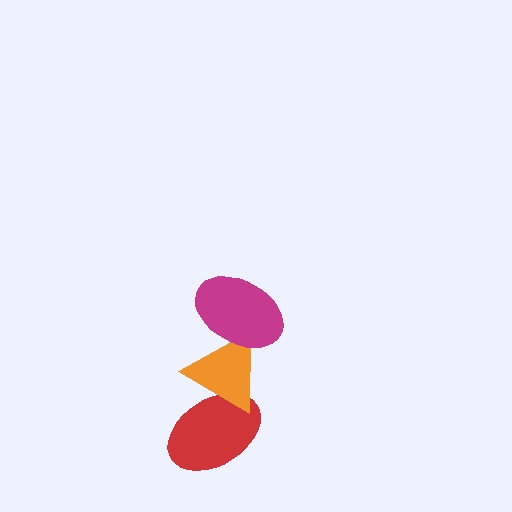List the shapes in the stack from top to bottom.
From top to bottom: the magenta ellipse, the orange triangle, the red ellipse.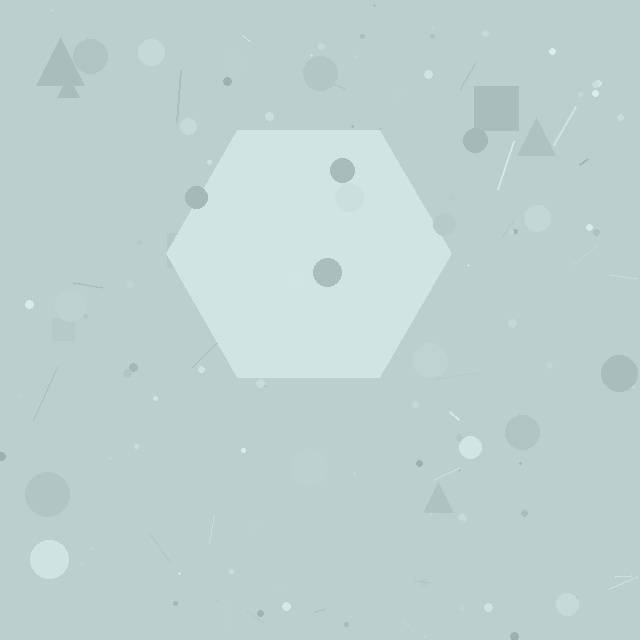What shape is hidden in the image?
A hexagon is hidden in the image.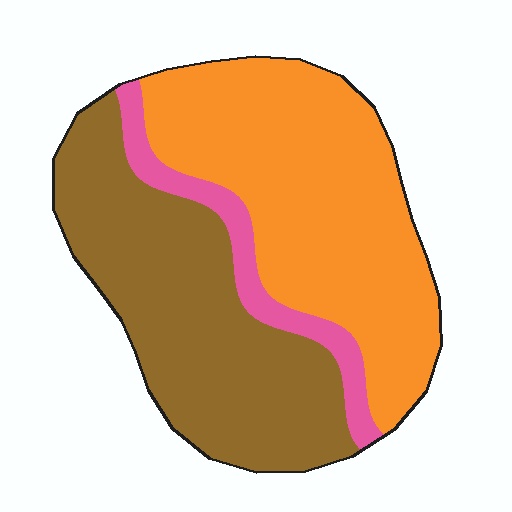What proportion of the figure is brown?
Brown covers about 45% of the figure.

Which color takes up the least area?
Pink, at roughly 10%.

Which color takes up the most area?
Orange, at roughly 45%.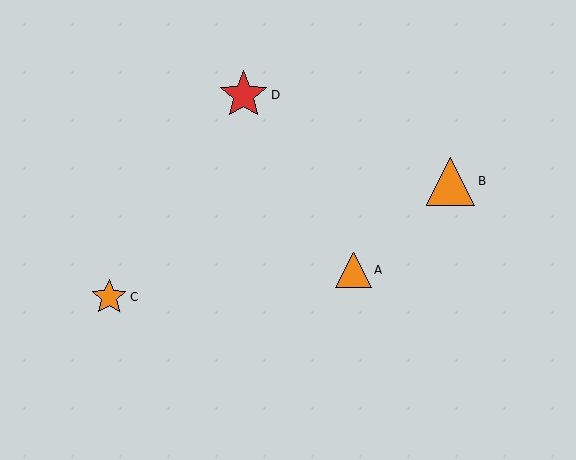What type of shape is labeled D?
Shape D is a red star.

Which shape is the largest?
The red star (labeled D) is the largest.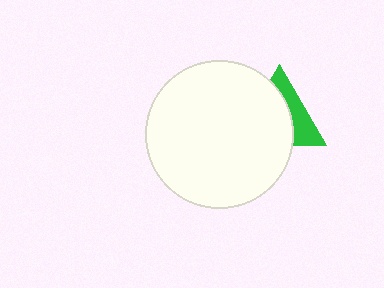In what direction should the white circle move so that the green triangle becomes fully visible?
The white circle should move left. That is the shortest direction to clear the overlap and leave the green triangle fully visible.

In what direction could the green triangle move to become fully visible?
The green triangle could move right. That would shift it out from behind the white circle entirely.